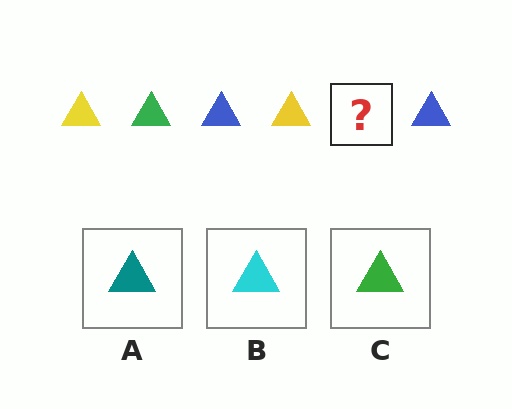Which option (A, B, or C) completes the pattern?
C.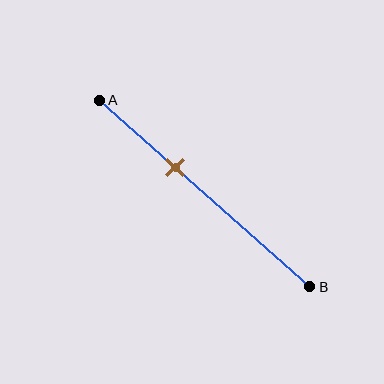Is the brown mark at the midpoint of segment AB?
No, the mark is at about 35% from A, not at the 50% midpoint.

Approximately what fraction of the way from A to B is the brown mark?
The brown mark is approximately 35% of the way from A to B.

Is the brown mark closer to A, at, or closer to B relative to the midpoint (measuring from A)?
The brown mark is closer to point A than the midpoint of segment AB.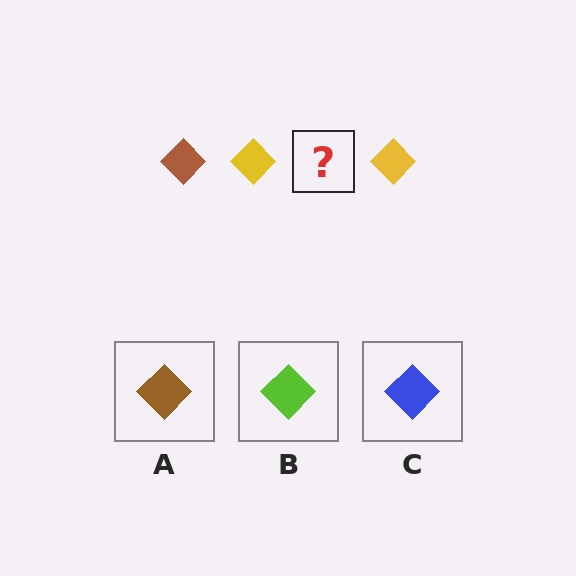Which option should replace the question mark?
Option A.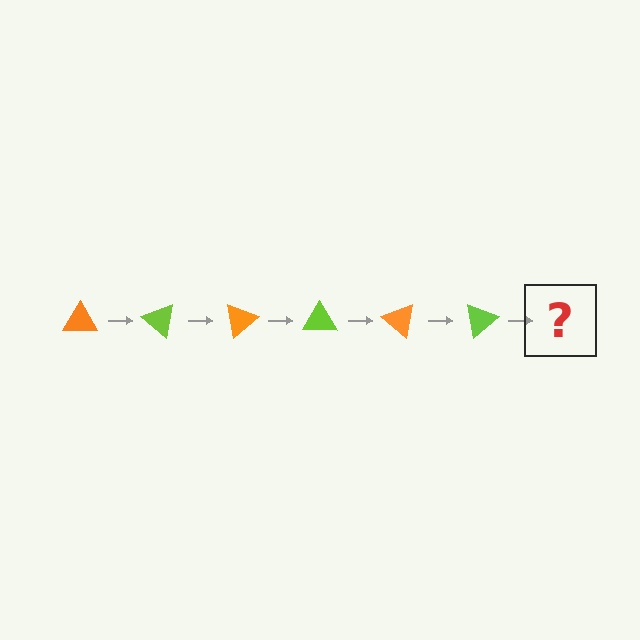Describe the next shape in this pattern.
It should be an orange triangle, rotated 240 degrees from the start.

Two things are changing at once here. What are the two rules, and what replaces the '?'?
The two rules are that it rotates 40 degrees each step and the color cycles through orange and lime. The '?' should be an orange triangle, rotated 240 degrees from the start.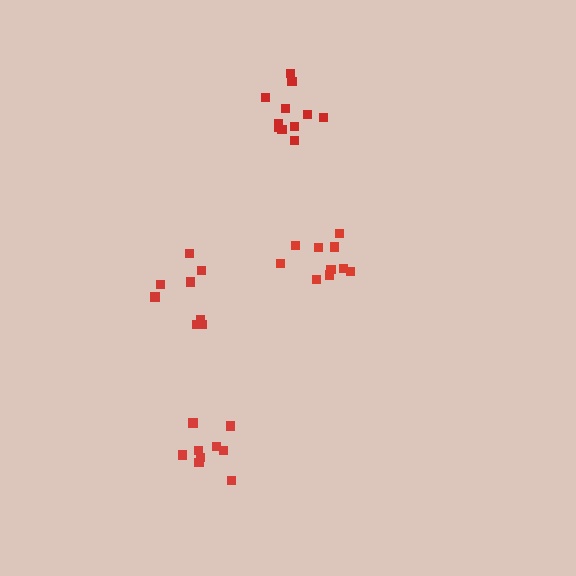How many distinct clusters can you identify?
There are 4 distinct clusters.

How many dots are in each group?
Group 1: 9 dots, Group 2: 8 dots, Group 3: 10 dots, Group 4: 11 dots (38 total).